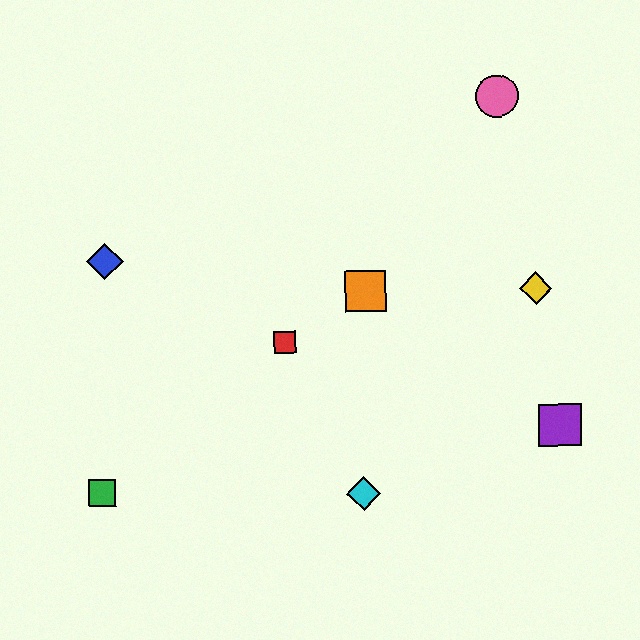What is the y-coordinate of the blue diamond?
The blue diamond is at y≈262.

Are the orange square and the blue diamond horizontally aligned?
No, the orange square is at y≈291 and the blue diamond is at y≈262.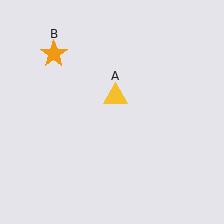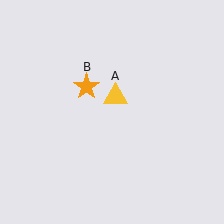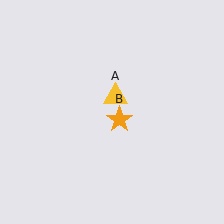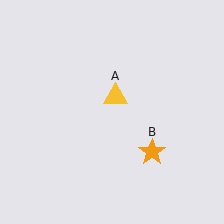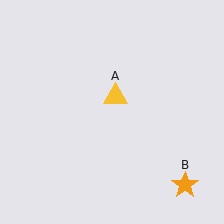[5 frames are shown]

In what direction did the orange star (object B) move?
The orange star (object B) moved down and to the right.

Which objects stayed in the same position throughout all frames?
Yellow triangle (object A) remained stationary.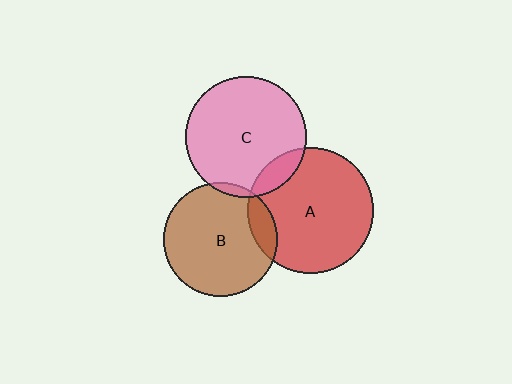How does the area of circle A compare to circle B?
Approximately 1.2 times.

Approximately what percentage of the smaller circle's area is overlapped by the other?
Approximately 5%.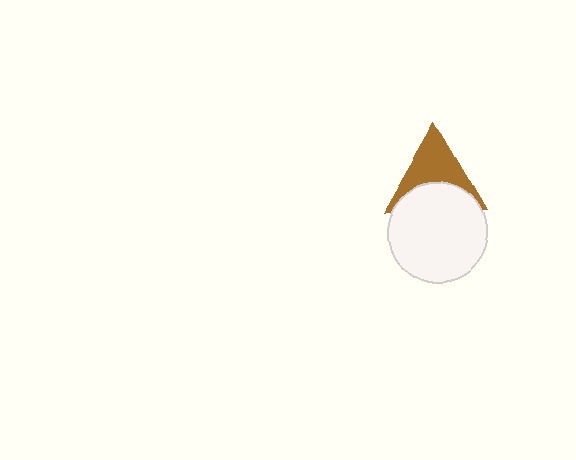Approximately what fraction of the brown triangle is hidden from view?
Roughly 42% of the brown triangle is hidden behind the white circle.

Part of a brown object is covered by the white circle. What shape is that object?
It is a triangle.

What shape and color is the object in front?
The object in front is a white circle.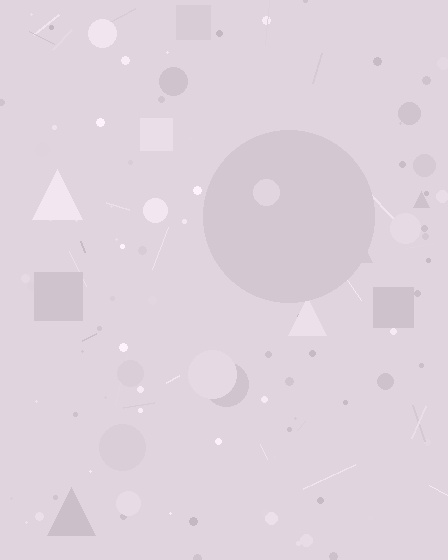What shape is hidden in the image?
A circle is hidden in the image.